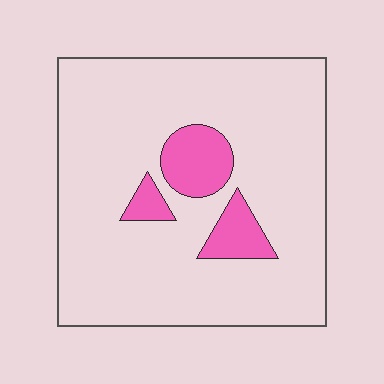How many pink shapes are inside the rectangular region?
3.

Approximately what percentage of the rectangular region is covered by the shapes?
Approximately 10%.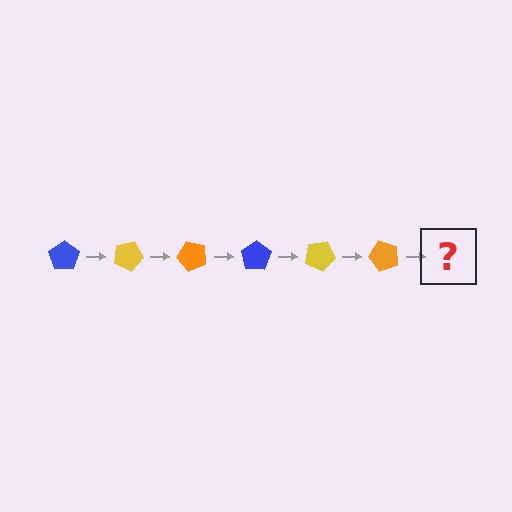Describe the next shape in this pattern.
It should be a blue pentagon, rotated 150 degrees from the start.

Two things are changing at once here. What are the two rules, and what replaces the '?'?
The two rules are that it rotates 25 degrees each step and the color cycles through blue, yellow, and orange. The '?' should be a blue pentagon, rotated 150 degrees from the start.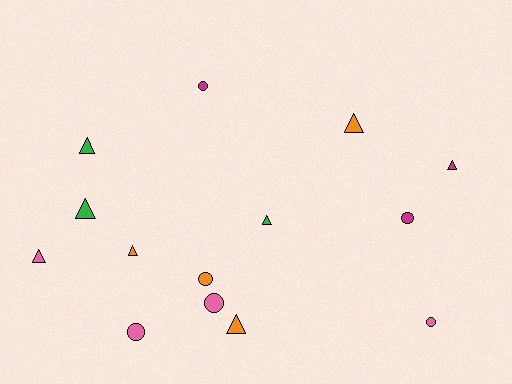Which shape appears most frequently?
Triangle, with 8 objects.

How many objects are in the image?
There are 14 objects.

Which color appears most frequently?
Orange, with 4 objects.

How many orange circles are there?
There is 1 orange circle.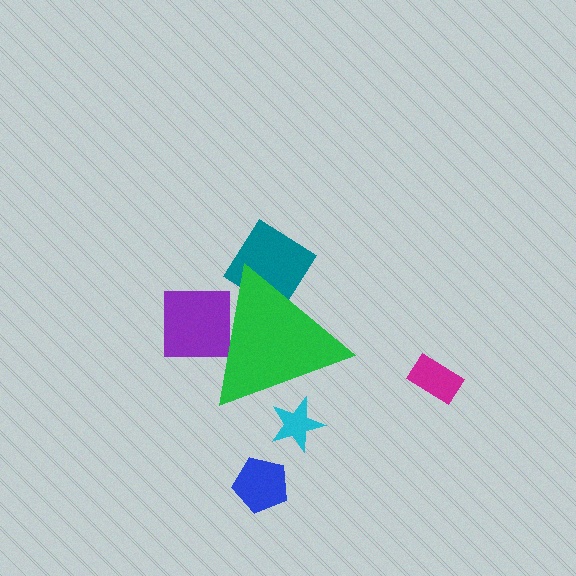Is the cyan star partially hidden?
Yes, the cyan star is partially hidden behind the green triangle.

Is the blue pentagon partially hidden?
No, the blue pentagon is fully visible.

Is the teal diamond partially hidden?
Yes, the teal diamond is partially hidden behind the green triangle.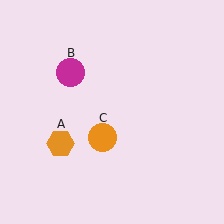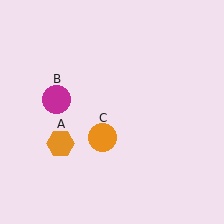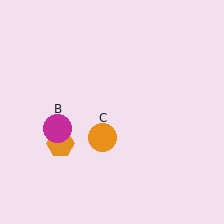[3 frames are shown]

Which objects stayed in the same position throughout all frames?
Orange hexagon (object A) and orange circle (object C) remained stationary.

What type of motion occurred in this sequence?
The magenta circle (object B) rotated counterclockwise around the center of the scene.